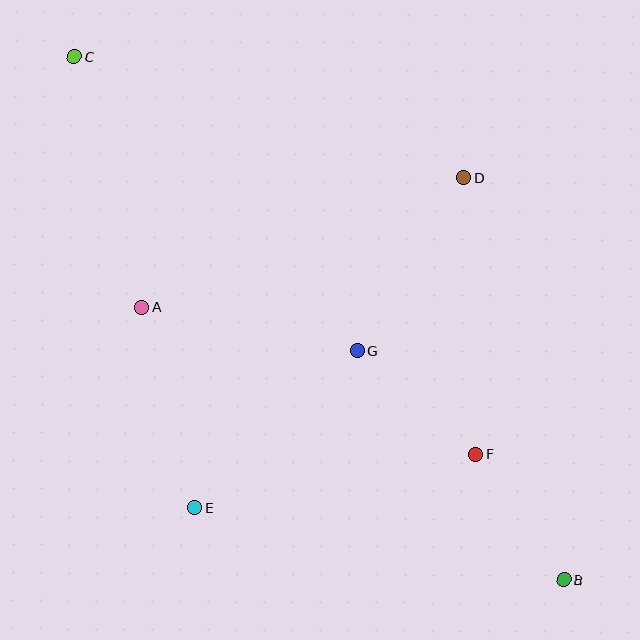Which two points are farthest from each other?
Points B and C are farthest from each other.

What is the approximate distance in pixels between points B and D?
The distance between B and D is approximately 415 pixels.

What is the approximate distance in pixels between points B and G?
The distance between B and G is approximately 309 pixels.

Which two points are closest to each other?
Points B and F are closest to each other.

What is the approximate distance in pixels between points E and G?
The distance between E and G is approximately 226 pixels.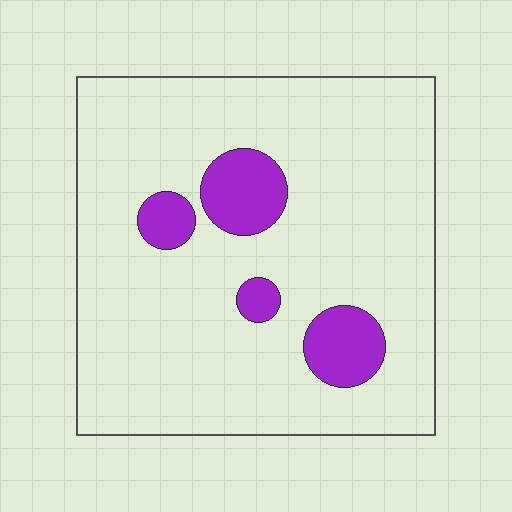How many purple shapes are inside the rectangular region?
4.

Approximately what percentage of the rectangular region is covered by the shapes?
Approximately 10%.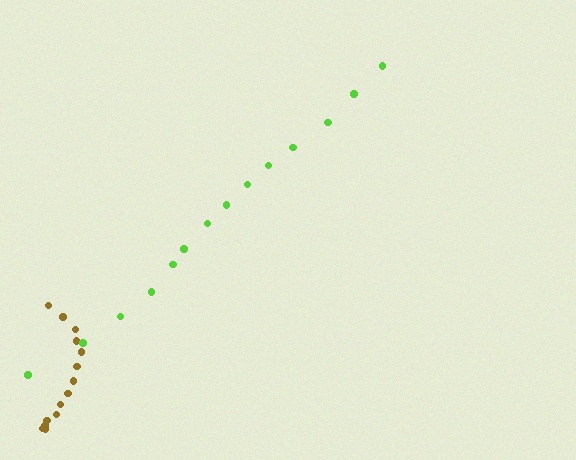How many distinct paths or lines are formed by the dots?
There are 2 distinct paths.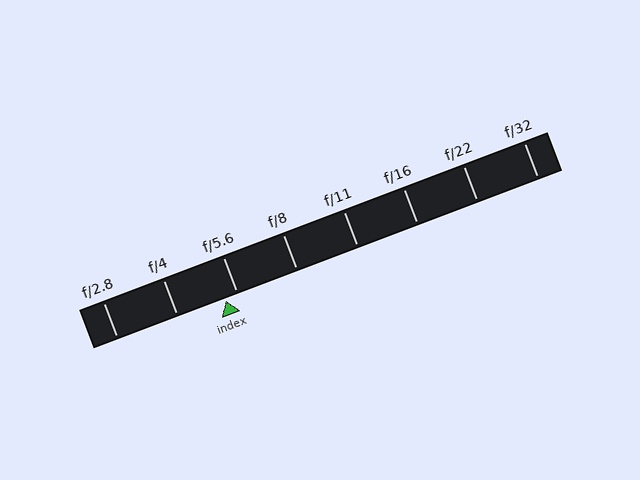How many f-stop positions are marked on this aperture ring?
There are 8 f-stop positions marked.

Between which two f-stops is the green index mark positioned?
The index mark is between f/4 and f/5.6.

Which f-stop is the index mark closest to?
The index mark is closest to f/5.6.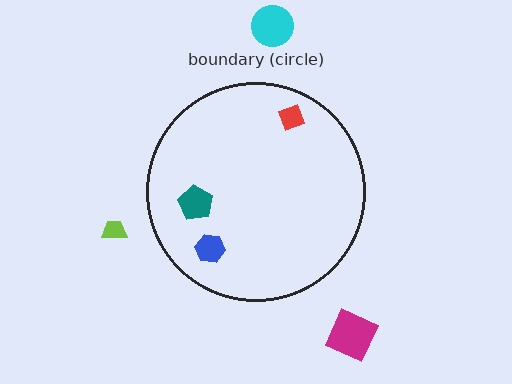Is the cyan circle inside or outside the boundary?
Outside.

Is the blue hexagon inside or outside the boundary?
Inside.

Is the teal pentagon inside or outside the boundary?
Inside.